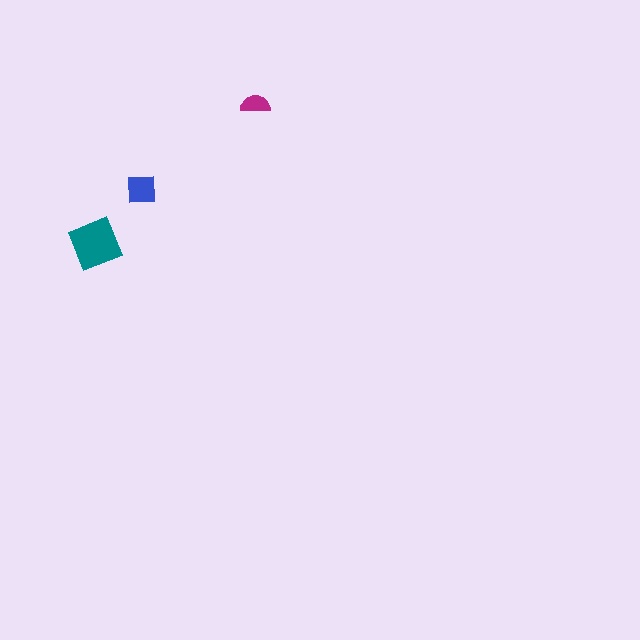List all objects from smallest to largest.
The magenta semicircle, the blue square, the teal square.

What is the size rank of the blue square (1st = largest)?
2nd.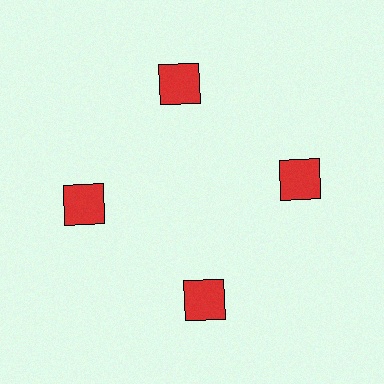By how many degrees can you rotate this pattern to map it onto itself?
The pattern maps onto itself every 90 degrees of rotation.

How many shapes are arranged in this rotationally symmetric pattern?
There are 4 shapes, arranged in 4 groups of 1.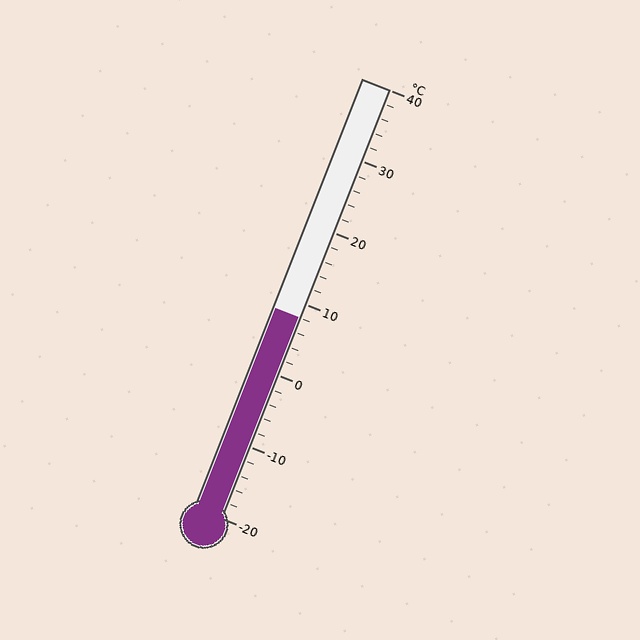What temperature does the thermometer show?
The thermometer shows approximately 8°C.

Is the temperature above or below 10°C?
The temperature is below 10°C.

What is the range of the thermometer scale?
The thermometer scale ranges from -20°C to 40°C.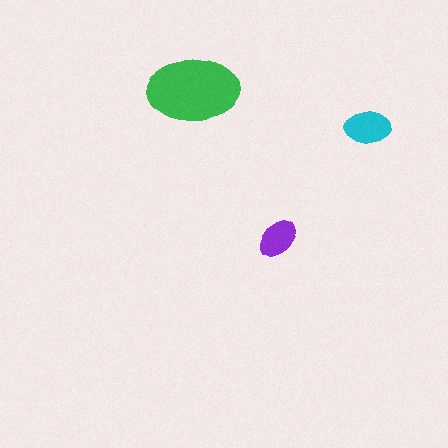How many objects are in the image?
There are 3 objects in the image.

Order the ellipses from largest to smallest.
the green one, the cyan one, the purple one.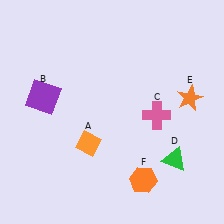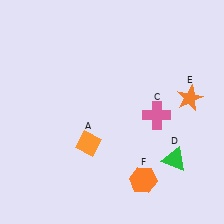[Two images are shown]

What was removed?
The purple square (B) was removed in Image 2.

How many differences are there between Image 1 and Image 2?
There is 1 difference between the two images.